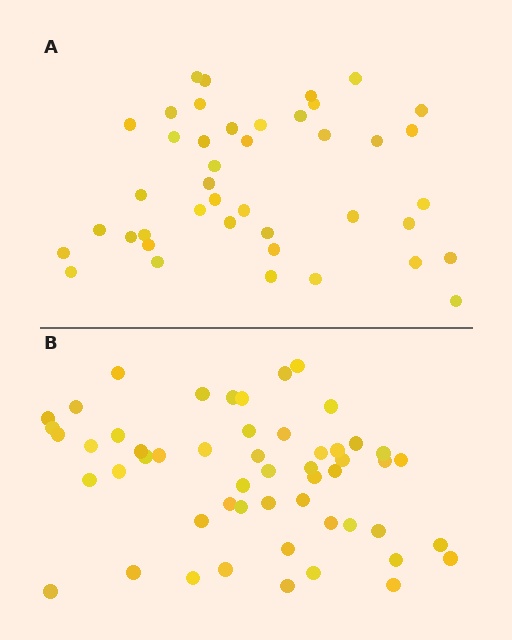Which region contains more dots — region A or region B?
Region B (the bottom region) has more dots.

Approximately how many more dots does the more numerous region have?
Region B has roughly 12 or so more dots than region A.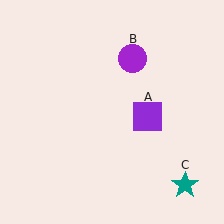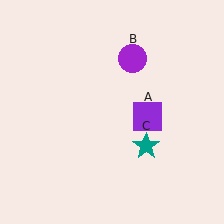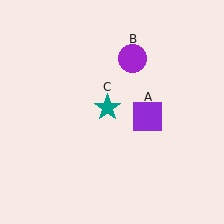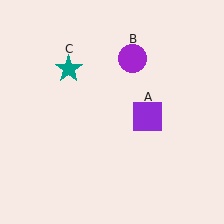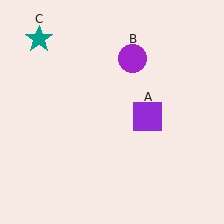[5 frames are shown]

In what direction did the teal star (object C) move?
The teal star (object C) moved up and to the left.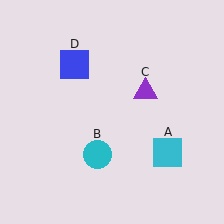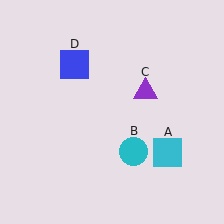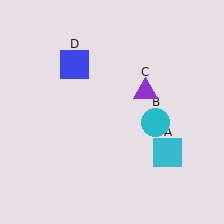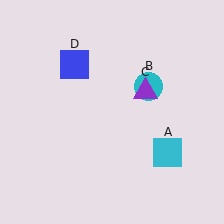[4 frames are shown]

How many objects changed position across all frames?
1 object changed position: cyan circle (object B).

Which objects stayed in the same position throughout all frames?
Cyan square (object A) and purple triangle (object C) and blue square (object D) remained stationary.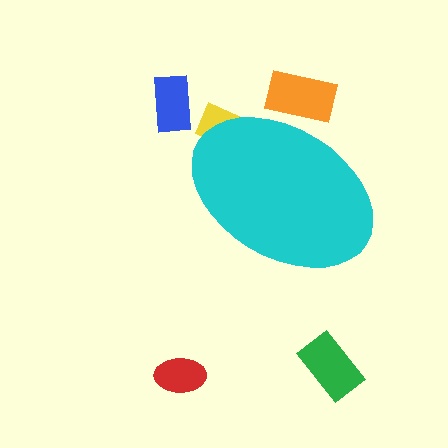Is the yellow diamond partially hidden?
Yes, the yellow diamond is partially hidden behind the cyan ellipse.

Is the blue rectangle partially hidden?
No, the blue rectangle is fully visible.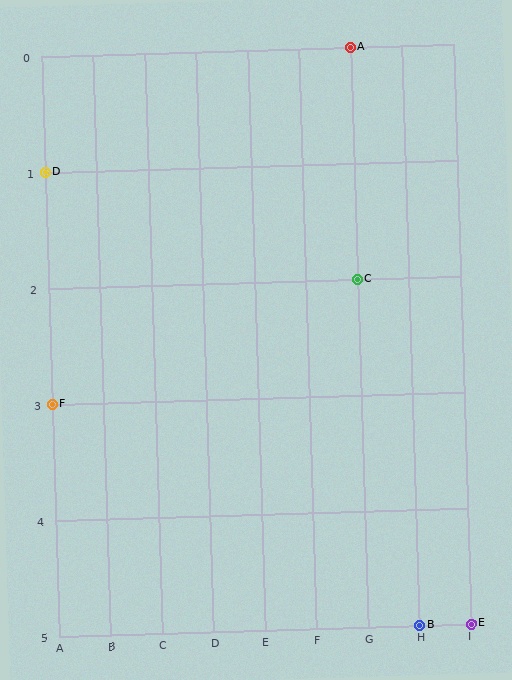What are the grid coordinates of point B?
Point B is at grid coordinates (H, 5).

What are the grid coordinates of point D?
Point D is at grid coordinates (A, 1).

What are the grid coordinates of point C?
Point C is at grid coordinates (G, 2).